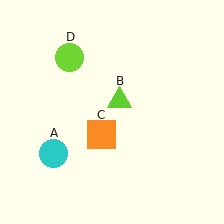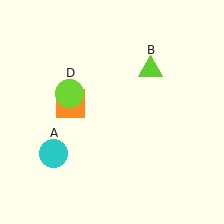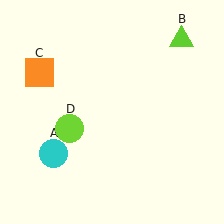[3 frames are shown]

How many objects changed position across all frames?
3 objects changed position: lime triangle (object B), orange square (object C), lime circle (object D).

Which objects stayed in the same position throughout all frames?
Cyan circle (object A) remained stationary.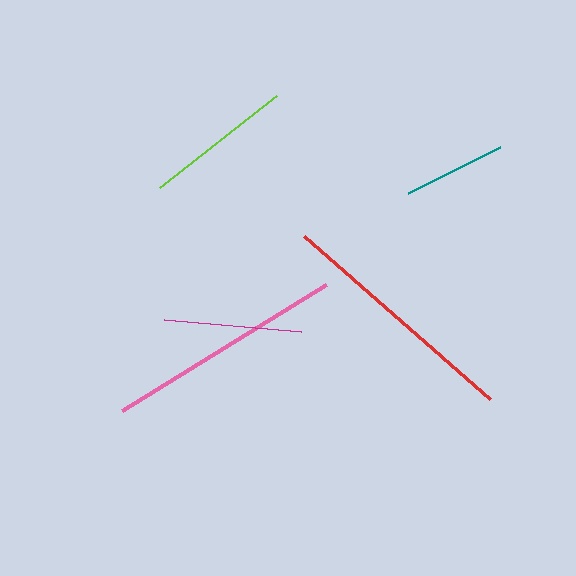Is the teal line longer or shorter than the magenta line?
The magenta line is longer than the teal line.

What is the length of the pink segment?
The pink segment is approximately 241 pixels long.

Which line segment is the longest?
The red line is the longest at approximately 247 pixels.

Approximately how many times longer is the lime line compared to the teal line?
The lime line is approximately 1.4 times the length of the teal line.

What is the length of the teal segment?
The teal segment is approximately 103 pixels long.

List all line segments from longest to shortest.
From longest to shortest: red, pink, lime, magenta, teal.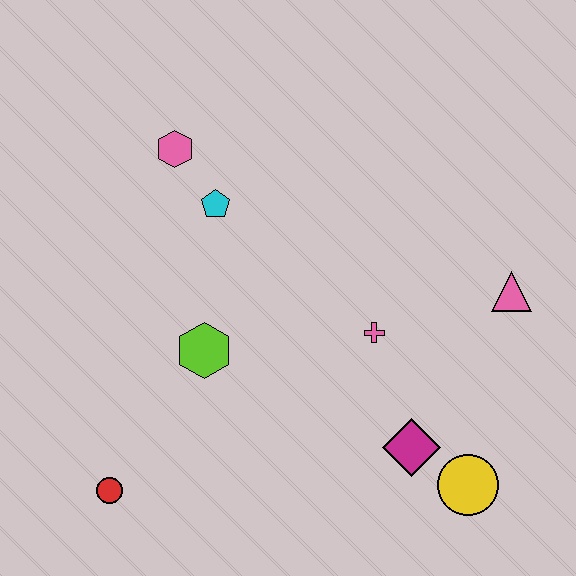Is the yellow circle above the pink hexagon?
No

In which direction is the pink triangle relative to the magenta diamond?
The pink triangle is above the magenta diamond.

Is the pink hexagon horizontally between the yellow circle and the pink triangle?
No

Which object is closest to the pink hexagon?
The cyan pentagon is closest to the pink hexagon.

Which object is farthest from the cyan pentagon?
The yellow circle is farthest from the cyan pentagon.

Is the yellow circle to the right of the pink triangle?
No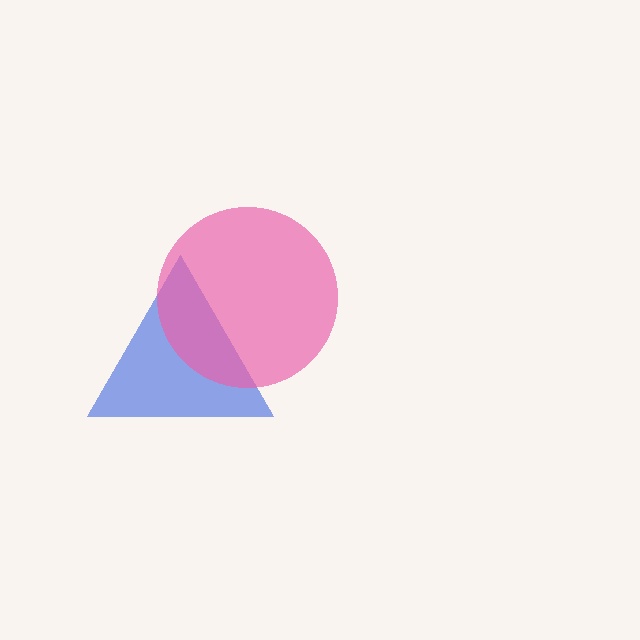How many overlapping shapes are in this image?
There are 2 overlapping shapes in the image.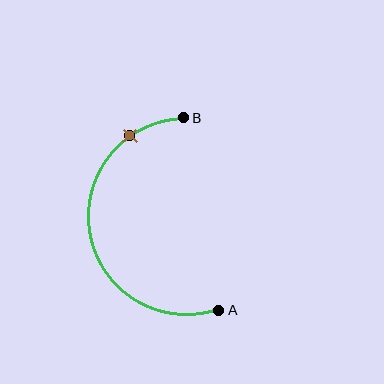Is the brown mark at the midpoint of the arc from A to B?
No. The brown mark lies on the arc but is closer to endpoint B. The arc midpoint would be at the point on the curve equidistant along the arc from both A and B.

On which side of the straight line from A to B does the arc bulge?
The arc bulges to the left of the straight line connecting A and B.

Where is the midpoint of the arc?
The arc midpoint is the point on the curve farthest from the straight line joining A and B. It sits to the left of that line.